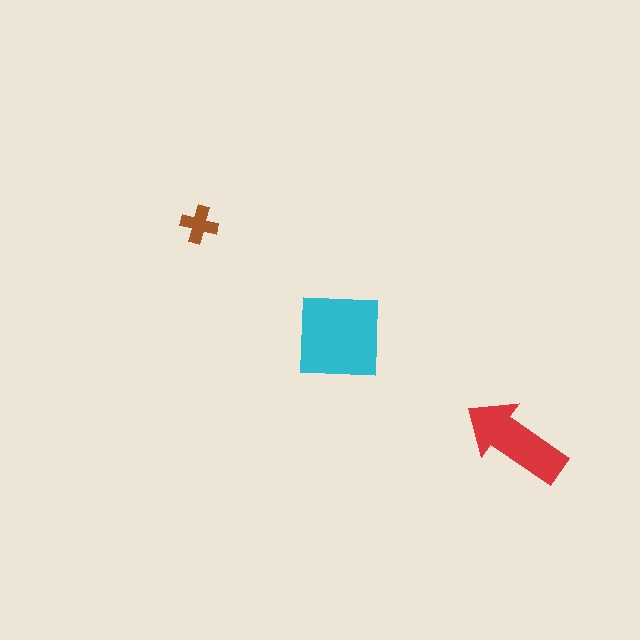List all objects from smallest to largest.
The brown cross, the red arrow, the cyan square.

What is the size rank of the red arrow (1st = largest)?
2nd.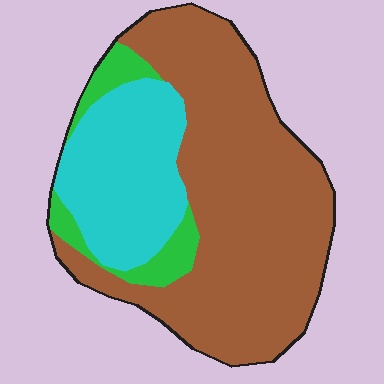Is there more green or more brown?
Brown.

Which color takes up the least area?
Green, at roughly 10%.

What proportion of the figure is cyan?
Cyan takes up about one quarter (1/4) of the figure.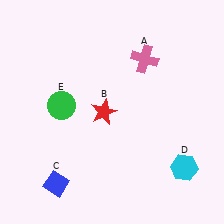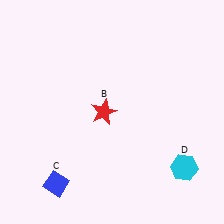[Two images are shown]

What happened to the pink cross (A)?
The pink cross (A) was removed in Image 2. It was in the top-right area of Image 1.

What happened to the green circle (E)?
The green circle (E) was removed in Image 2. It was in the top-left area of Image 1.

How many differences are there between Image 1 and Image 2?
There are 2 differences between the two images.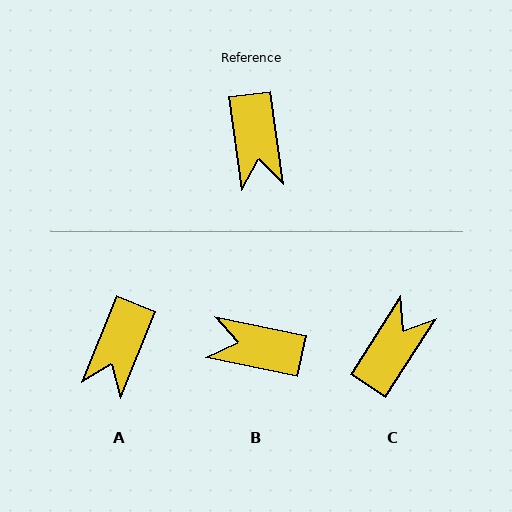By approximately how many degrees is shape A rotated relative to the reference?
Approximately 30 degrees clockwise.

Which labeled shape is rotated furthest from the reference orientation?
C, about 140 degrees away.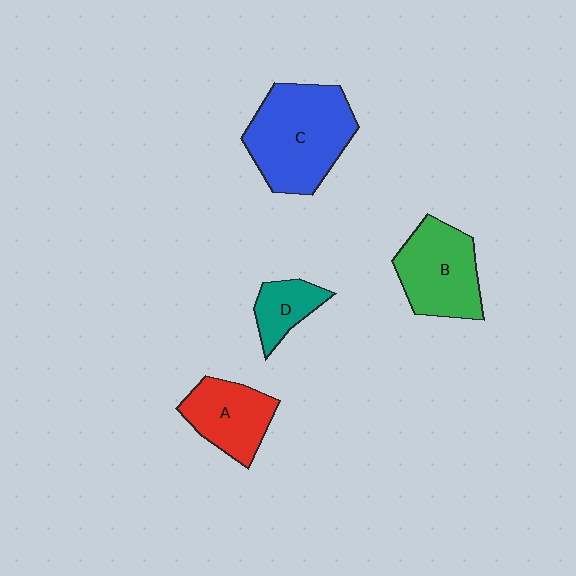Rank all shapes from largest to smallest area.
From largest to smallest: C (blue), B (green), A (red), D (teal).